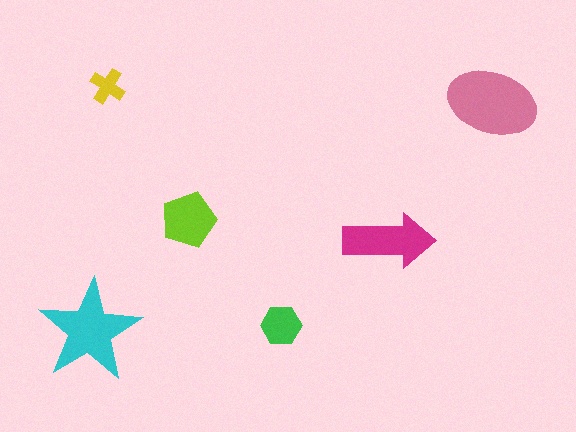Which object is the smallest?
The yellow cross.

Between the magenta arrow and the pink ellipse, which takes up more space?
The pink ellipse.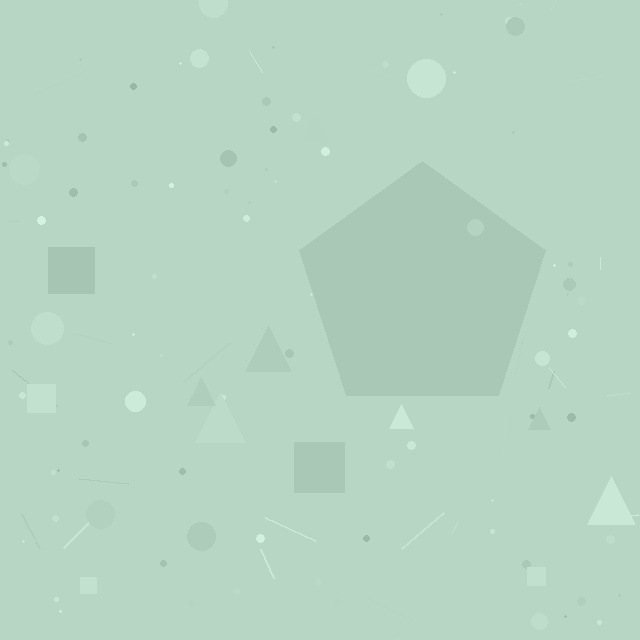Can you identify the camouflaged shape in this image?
The camouflaged shape is a pentagon.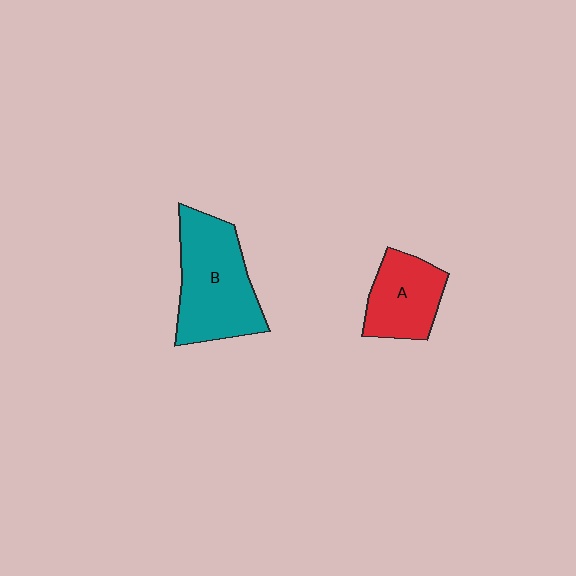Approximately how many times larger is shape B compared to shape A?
Approximately 1.6 times.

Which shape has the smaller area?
Shape A (red).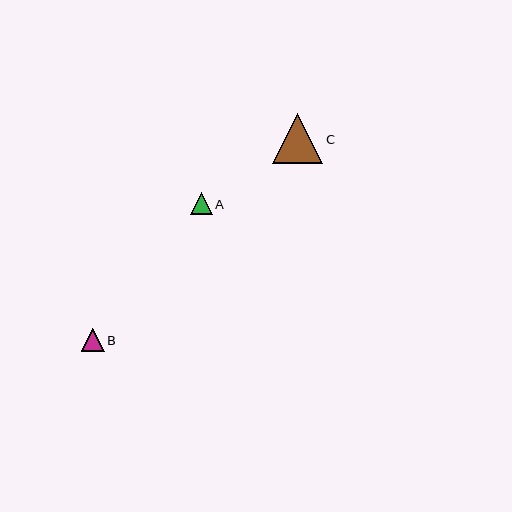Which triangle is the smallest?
Triangle A is the smallest with a size of approximately 22 pixels.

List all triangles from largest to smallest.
From largest to smallest: C, B, A.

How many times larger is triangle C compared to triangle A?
Triangle C is approximately 2.3 times the size of triangle A.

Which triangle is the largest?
Triangle C is the largest with a size of approximately 50 pixels.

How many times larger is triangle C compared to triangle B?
Triangle C is approximately 2.2 times the size of triangle B.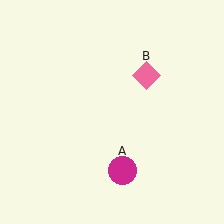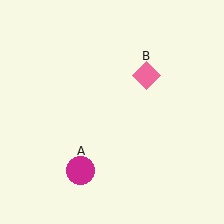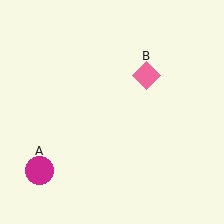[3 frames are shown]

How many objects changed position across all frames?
1 object changed position: magenta circle (object A).